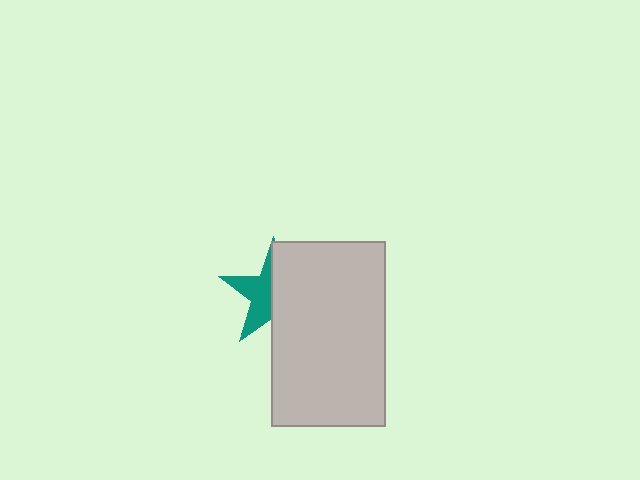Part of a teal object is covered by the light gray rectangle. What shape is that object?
It is a star.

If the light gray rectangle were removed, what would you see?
You would see the complete teal star.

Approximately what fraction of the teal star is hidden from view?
Roughly 54% of the teal star is hidden behind the light gray rectangle.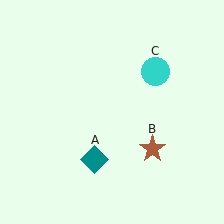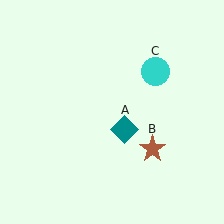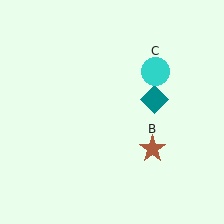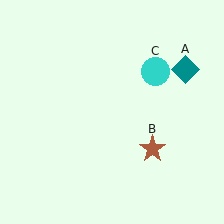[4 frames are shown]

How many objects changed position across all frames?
1 object changed position: teal diamond (object A).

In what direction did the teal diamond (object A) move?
The teal diamond (object A) moved up and to the right.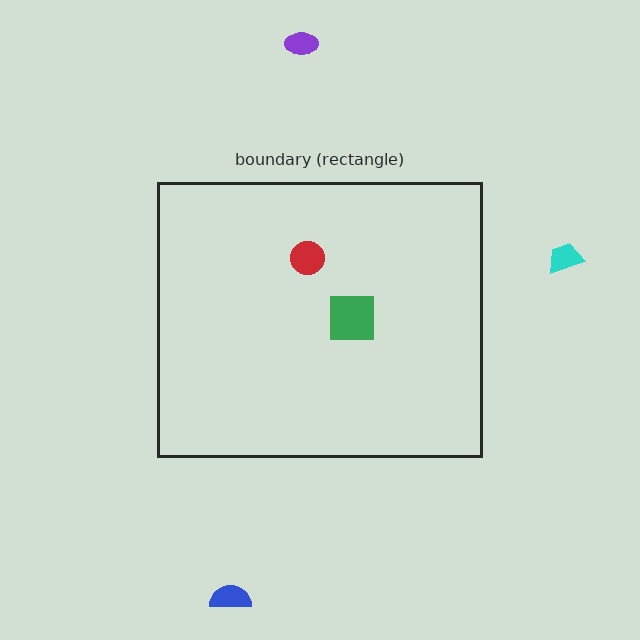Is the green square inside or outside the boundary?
Inside.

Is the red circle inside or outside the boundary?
Inside.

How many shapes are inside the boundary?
2 inside, 3 outside.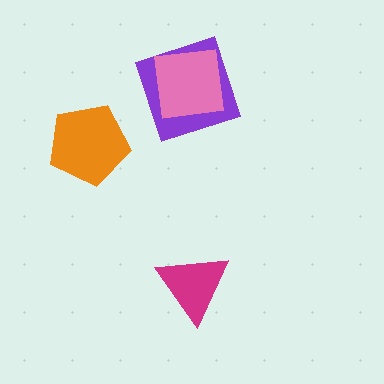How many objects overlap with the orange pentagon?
0 objects overlap with the orange pentagon.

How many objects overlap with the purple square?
1 object overlaps with the purple square.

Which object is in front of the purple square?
The pink square is in front of the purple square.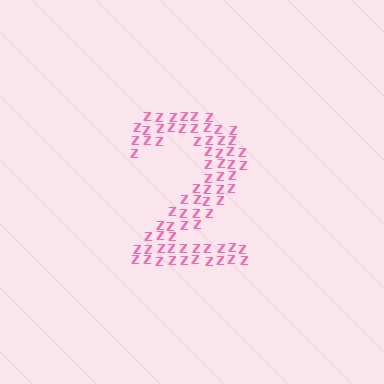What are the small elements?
The small elements are letter Z's.